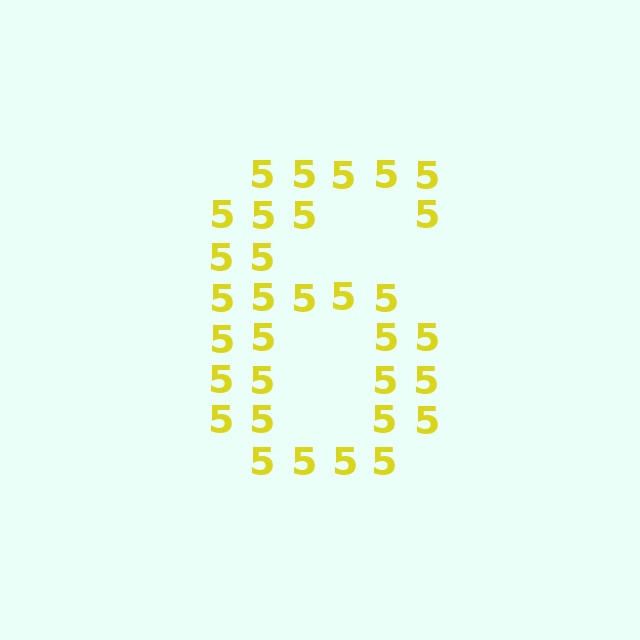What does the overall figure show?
The overall figure shows the digit 6.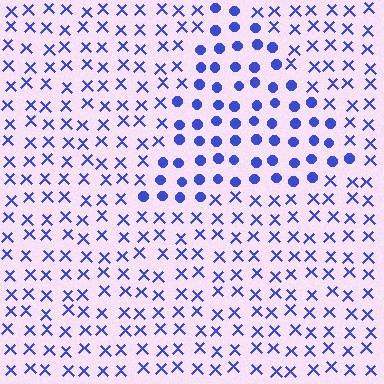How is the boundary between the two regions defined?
The boundary is defined by a change in element shape: circles inside vs. X marks outside. All elements share the same color and spacing.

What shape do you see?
I see a triangle.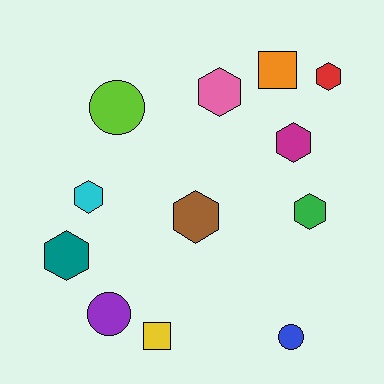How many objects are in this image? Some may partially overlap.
There are 12 objects.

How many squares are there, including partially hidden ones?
There are 2 squares.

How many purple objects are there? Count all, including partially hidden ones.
There is 1 purple object.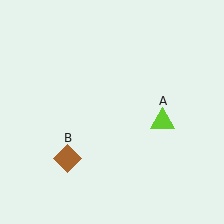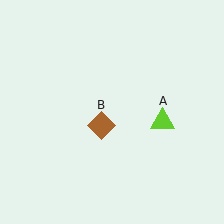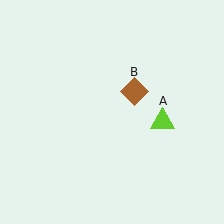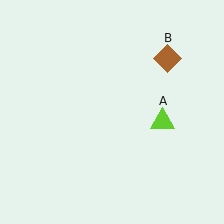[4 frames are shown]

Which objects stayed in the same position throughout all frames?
Lime triangle (object A) remained stationary.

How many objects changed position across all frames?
1 object changed position: brown diamond (object B).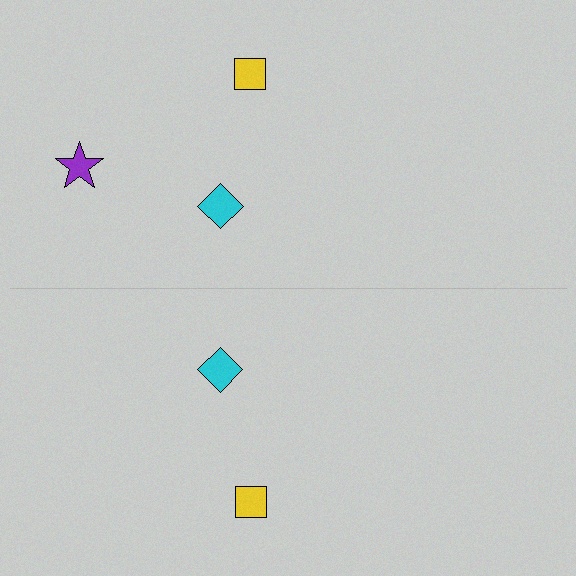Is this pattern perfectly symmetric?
No, the pattern is not perfectly symmetric. A purple star is missing from the bottom side.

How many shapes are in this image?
There are 5 shapes in this image.